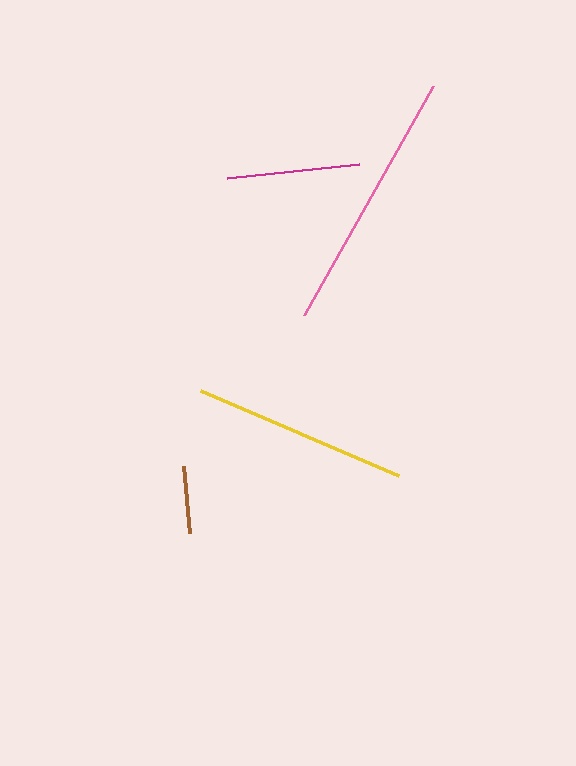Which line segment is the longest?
The pink line is the longest at approximately 263 pixels.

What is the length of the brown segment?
The brown segment is approximately 67 pixels long.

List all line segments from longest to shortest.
From longest to shortest: pink, yellow, magenta, brown.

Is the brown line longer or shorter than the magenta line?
The magenta line is longer than the brown line.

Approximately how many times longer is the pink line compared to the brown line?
The pink line is approximately 3.9 times the length of the brown line.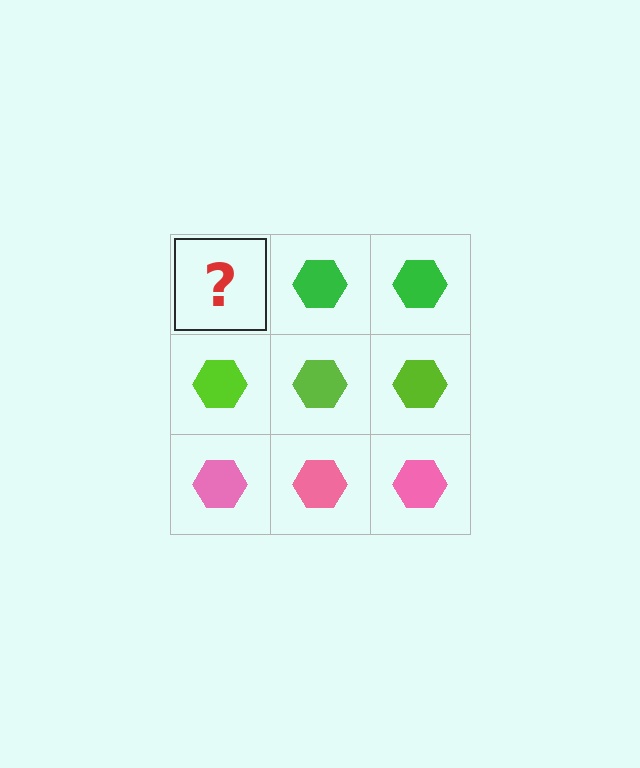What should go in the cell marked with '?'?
The missing cell should contain a green hexagon.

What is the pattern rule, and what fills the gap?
The rule is that each row has a consistent color. The gap should be filled with a green hexagon.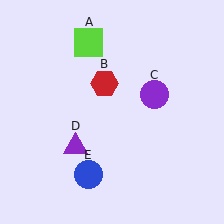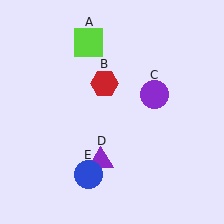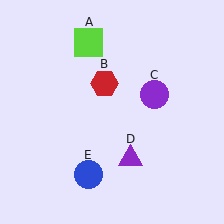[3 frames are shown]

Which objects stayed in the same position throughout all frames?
Lime square (object A) and red hexagon (object B) and purple circle (object C) and blue circle (object E) remained stationary.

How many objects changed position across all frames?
1 object changed position: purple triangle (object D).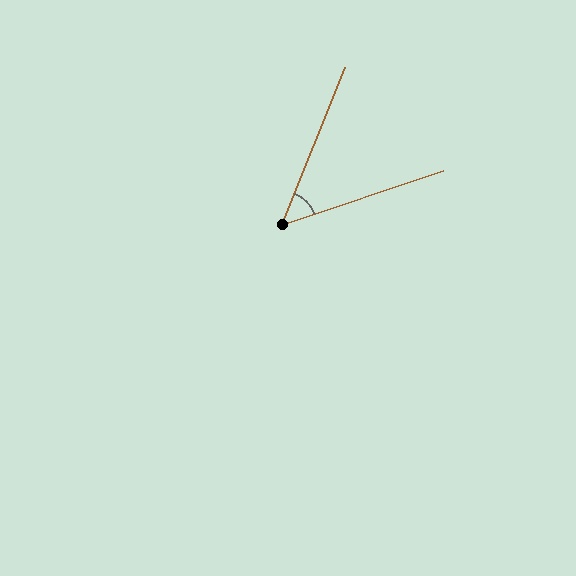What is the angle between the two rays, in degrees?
Approximately 50 degrees.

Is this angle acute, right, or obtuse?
It is acute.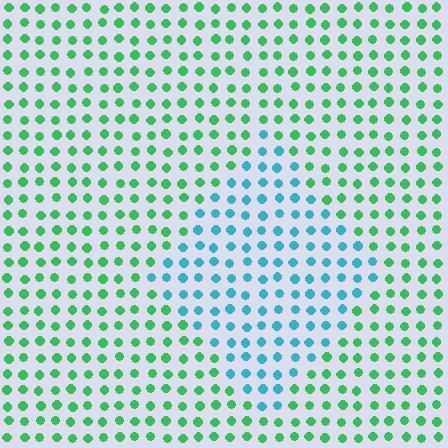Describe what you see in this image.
The image is filled with small green elements in a uniform arrangement. A diamond-shaped region is visible where the elements are tinted to a slightly different hue, forming a subtle color boundary.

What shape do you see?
I see a diamond.